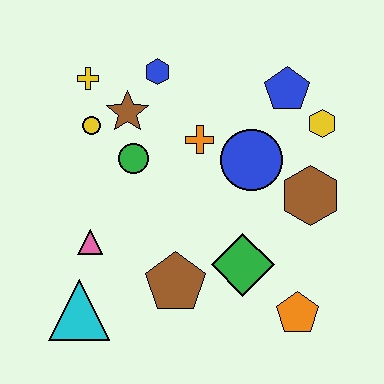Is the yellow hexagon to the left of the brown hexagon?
No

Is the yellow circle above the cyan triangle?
Yes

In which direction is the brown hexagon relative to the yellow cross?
The brown hexagon is to the right of the yellow cross.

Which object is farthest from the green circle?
The orange pentagon is farthest from the green circle.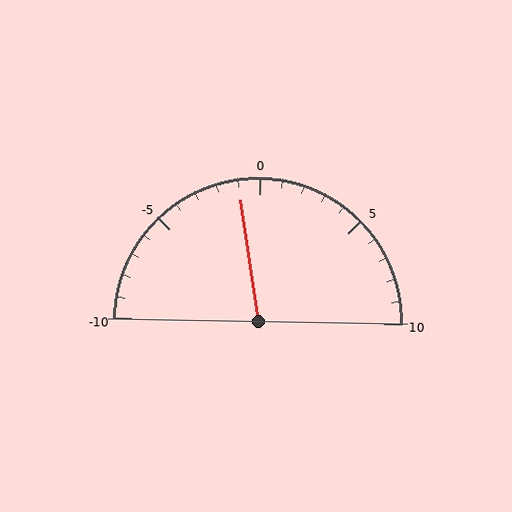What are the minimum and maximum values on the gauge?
The gauge ranges from -10 to 10.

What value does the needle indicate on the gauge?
The needle indicates approximately -1.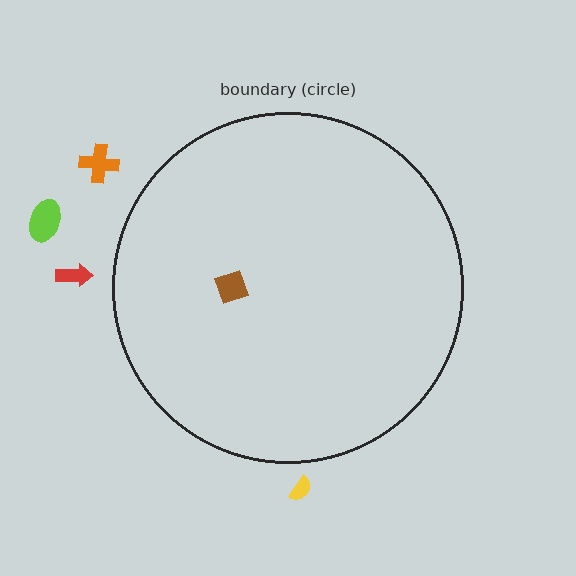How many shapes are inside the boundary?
1 inside, 4 outside.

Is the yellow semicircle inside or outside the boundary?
Outside.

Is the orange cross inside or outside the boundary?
Outside.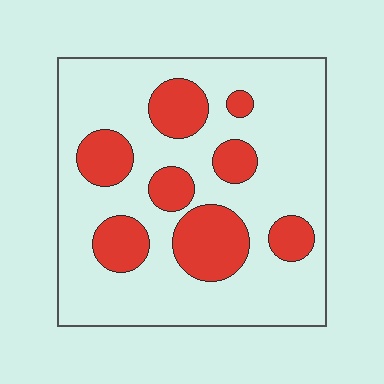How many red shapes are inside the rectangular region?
8.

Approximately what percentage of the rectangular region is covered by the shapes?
Approximately 25%.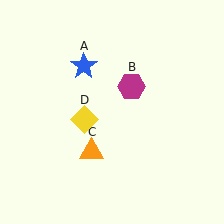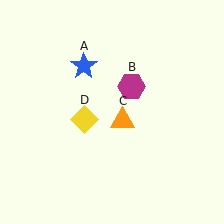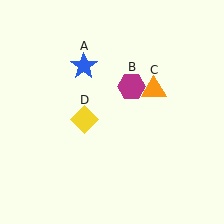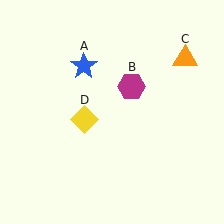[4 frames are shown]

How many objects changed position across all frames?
1 object changed position: orange triangle (object C).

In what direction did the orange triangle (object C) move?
The orange triangle (object C) moved up and to the right.